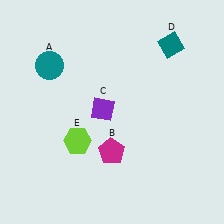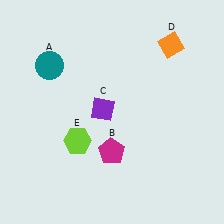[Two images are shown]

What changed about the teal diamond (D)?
In Image 1, D is teal. In Image 2, it changed to orange.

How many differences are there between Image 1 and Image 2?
There is 1 difference between the two images.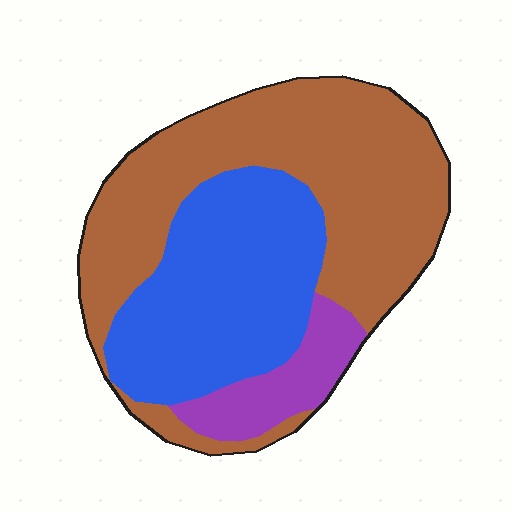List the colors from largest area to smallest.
From largest to smallest: brown, blue, purple.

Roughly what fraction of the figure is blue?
Blue covers about 35% of the figure.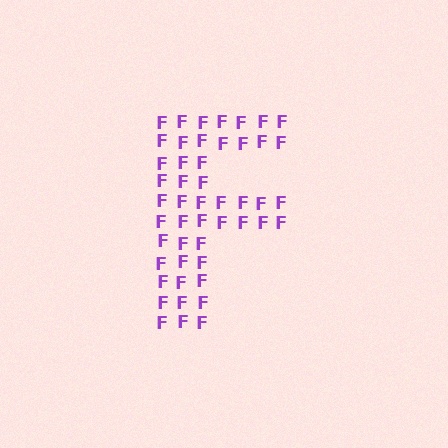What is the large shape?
The large shape is the letter F.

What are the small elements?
The small elements are letter F's.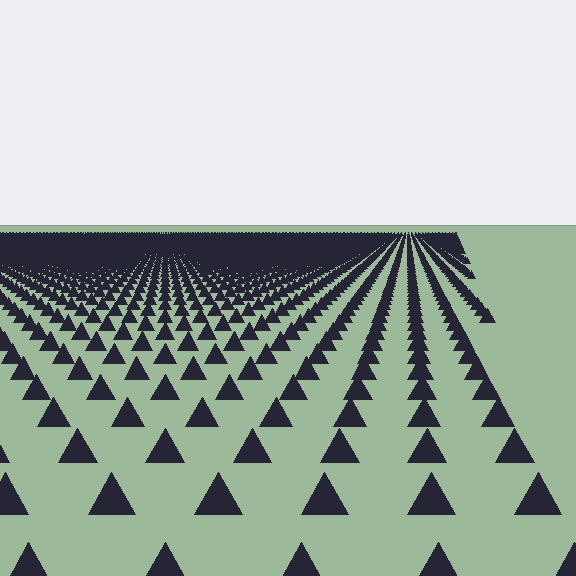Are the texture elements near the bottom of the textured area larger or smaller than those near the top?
Larger. Near the bottom, elements are closer to the viewer and appear at a bigger on-screen size.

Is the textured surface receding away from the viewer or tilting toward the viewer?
The surface is receding away from the viewer. Texture elements get smaller and denser toward the top.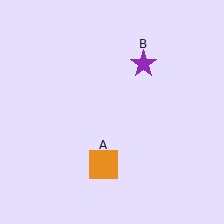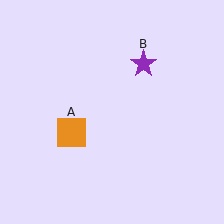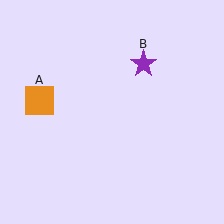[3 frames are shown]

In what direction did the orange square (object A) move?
The orange square (object A) moved up and to the left.